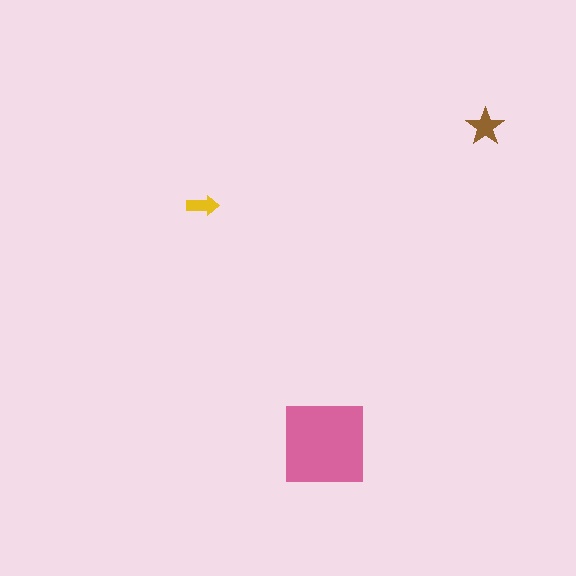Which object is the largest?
The pink square.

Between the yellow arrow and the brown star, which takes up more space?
The brown star.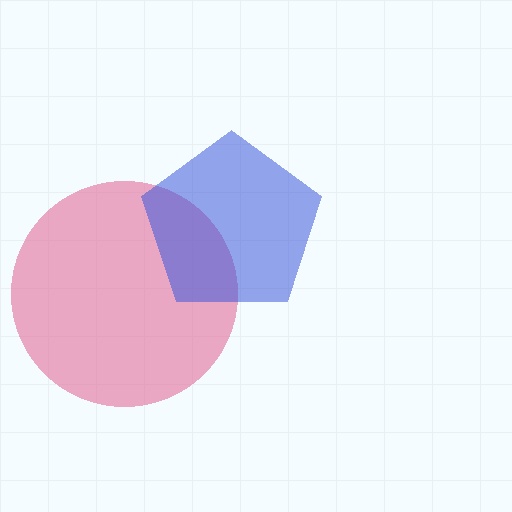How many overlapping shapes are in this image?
There are 2 overlapping shapes in the image.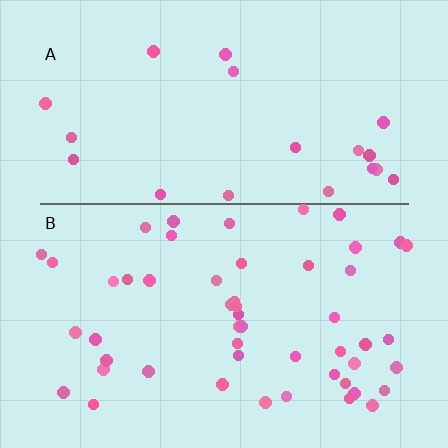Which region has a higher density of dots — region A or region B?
B (the bottom).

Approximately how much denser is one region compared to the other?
Approximately 2.4× — region B over region A.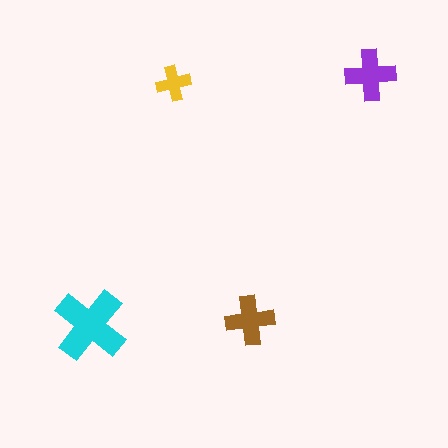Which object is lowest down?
The cyan cross is bottommost.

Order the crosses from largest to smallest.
the cyan one, the purple one, the brown one, the yellow one.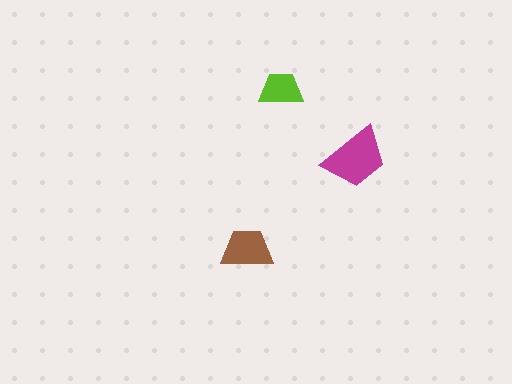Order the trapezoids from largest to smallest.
the magenta one, the brown one, the lime one.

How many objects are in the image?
There are 3 objects in the image.